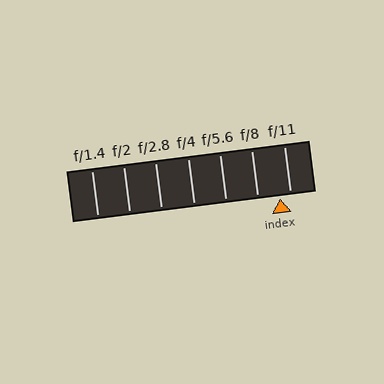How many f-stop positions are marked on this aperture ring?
There are 7 f-stop positions marked.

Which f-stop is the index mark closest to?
The index mark is closest to f/11.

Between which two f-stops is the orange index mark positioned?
The index mark is between f/8 and f/11.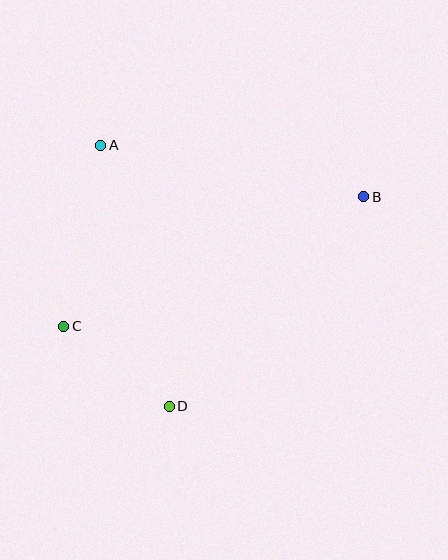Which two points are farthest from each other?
Points B and C are farthest from each other.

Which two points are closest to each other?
Points C and D are closest to each other.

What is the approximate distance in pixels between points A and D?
The distance between A and D is approximately 270 pixels.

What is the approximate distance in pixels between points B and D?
The distance between B and D is approximately 286 pixels.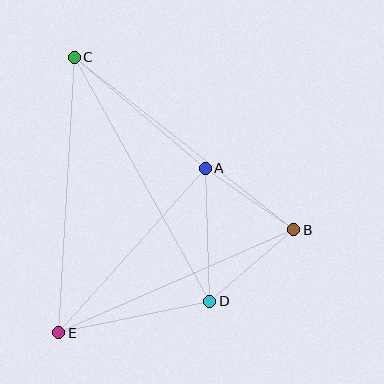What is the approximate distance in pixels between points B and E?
The distance between B and E is approximately 257 pixels.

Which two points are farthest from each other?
Points C and D are farthest from each other.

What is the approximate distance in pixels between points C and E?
The distance between C and E is approximately 276 pixels.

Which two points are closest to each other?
Points A and B are closest to each other.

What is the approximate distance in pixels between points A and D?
The distance between A and D is approximately 133 pixels.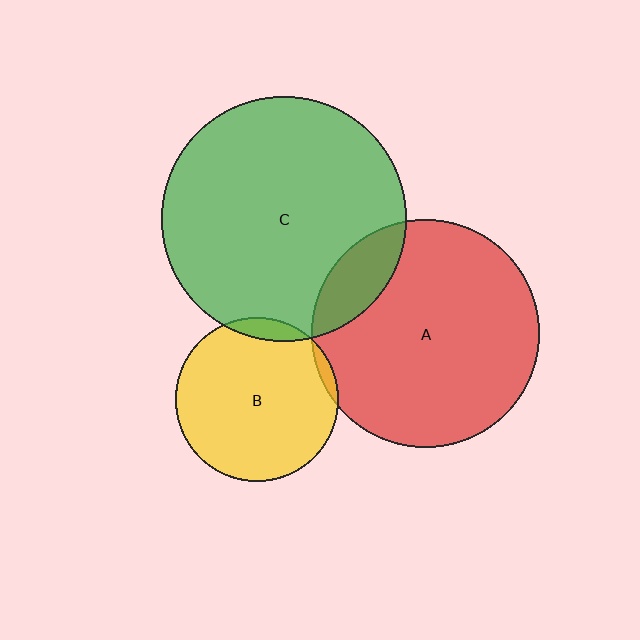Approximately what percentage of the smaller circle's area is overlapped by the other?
Approximately 15%.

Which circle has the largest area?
Circle C (green).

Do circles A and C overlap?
Yes.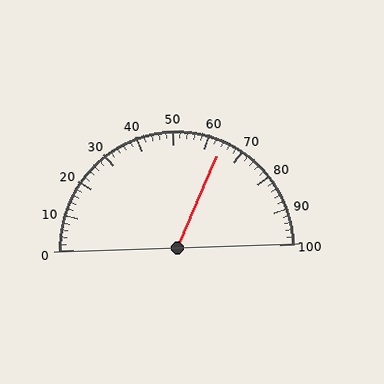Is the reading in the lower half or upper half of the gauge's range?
The reading is in the upper half of the range (0 to 100).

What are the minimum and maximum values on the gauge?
The gauge ranges from 0 to 100.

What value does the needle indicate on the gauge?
The needle indicates approximately 64.